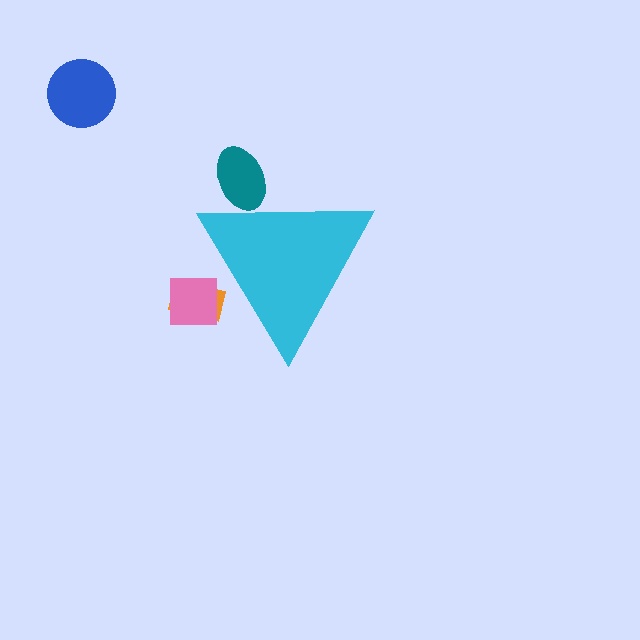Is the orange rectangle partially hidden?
Yes, the orange rectangle is partially hidden behind the cyan triangle.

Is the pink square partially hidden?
Yes, the pink square is partially hidden behind the cyan triangle.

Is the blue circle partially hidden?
No, the blue circle is fully visible.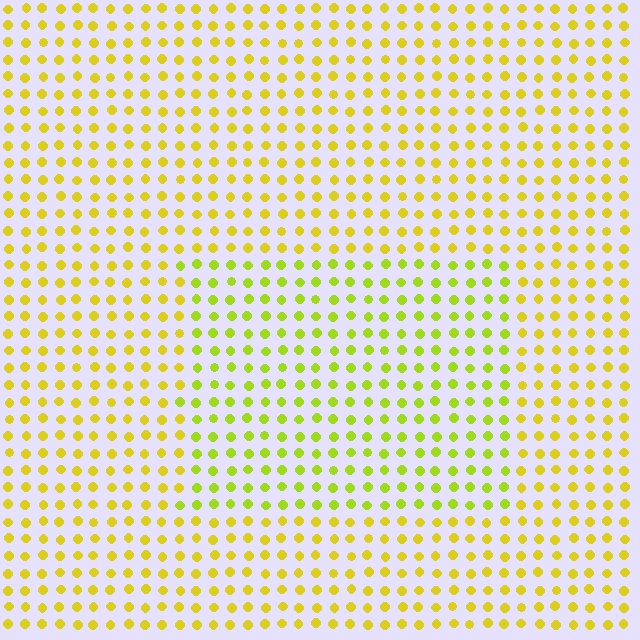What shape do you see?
I see a rectangle.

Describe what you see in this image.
The image is filled with small yellow elements in a uniform arrangement. A rectangle-shaped region is visible where the elements are tinted to a slightly different hue, forming a subtle color boundary.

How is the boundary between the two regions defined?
The boundary is defined purely by a slight shift in hue (about 23 degrees). Spacing, size, and orientation are identical on both sides.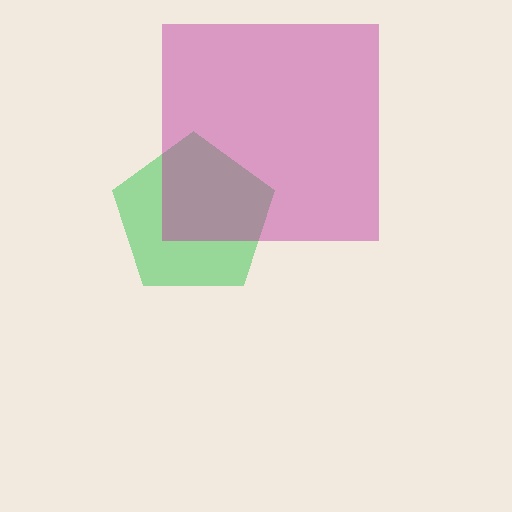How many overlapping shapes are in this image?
There are 2 overlapping shapes in the image.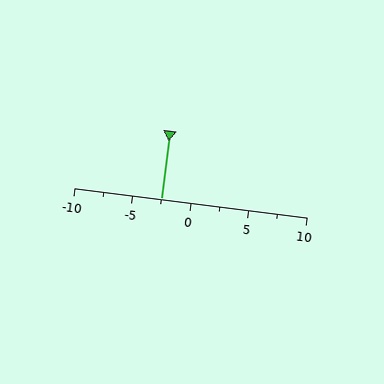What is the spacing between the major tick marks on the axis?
The major ticks are spaced 5 apart.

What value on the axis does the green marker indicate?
The marker indicates approximately -2.5.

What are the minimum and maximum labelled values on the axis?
The axis runs from -10 to 10.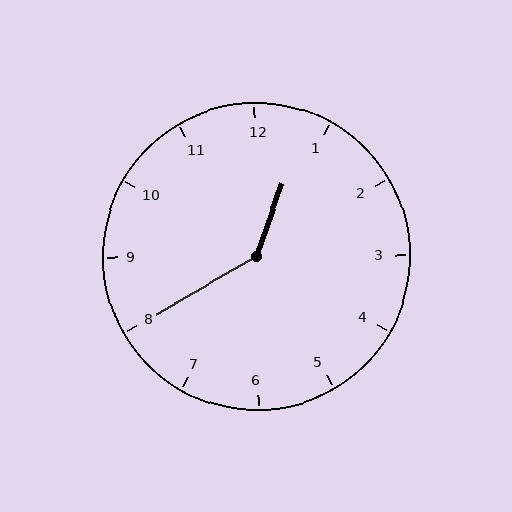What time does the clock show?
12:40.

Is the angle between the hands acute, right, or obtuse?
It is obtuse.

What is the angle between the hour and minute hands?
Approximately 140 degrees.